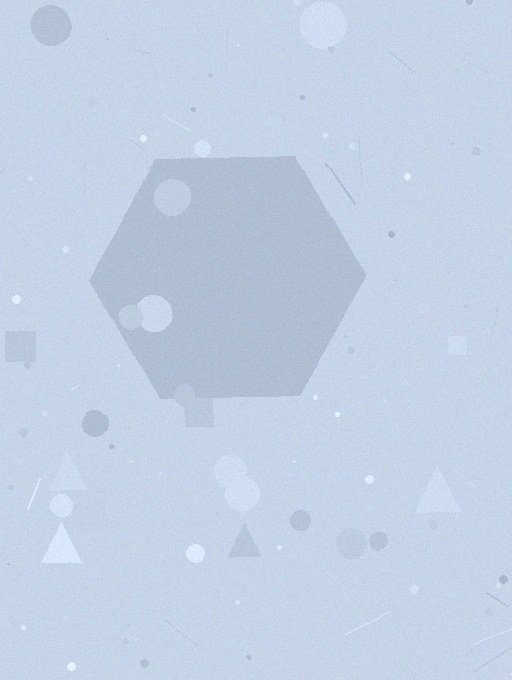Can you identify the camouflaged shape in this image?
The camouflaged shape is a hexagon.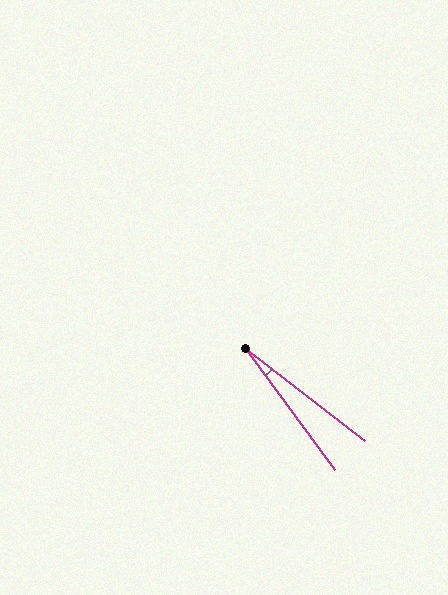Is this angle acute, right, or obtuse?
It is acute.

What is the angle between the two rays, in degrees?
Approximately 16 degrees.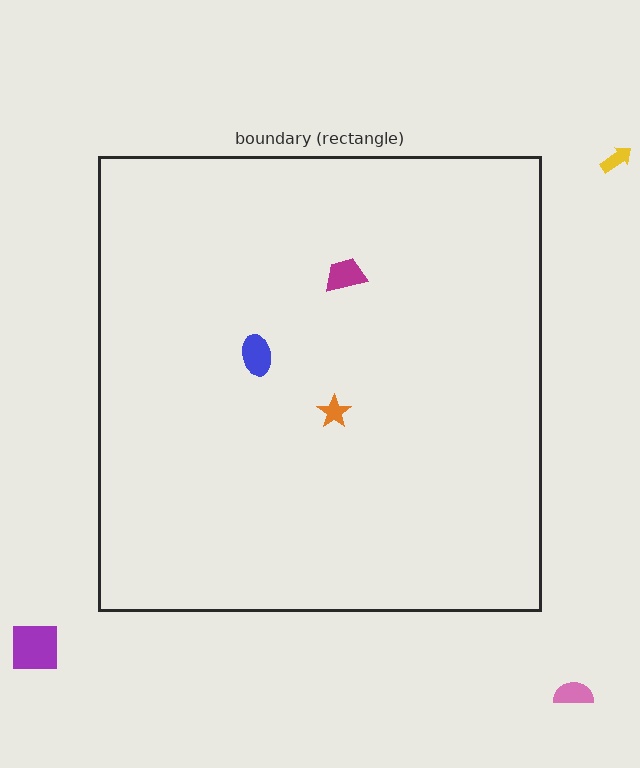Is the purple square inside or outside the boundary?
Outside.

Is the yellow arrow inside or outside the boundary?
Outside.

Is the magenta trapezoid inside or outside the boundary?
Inside.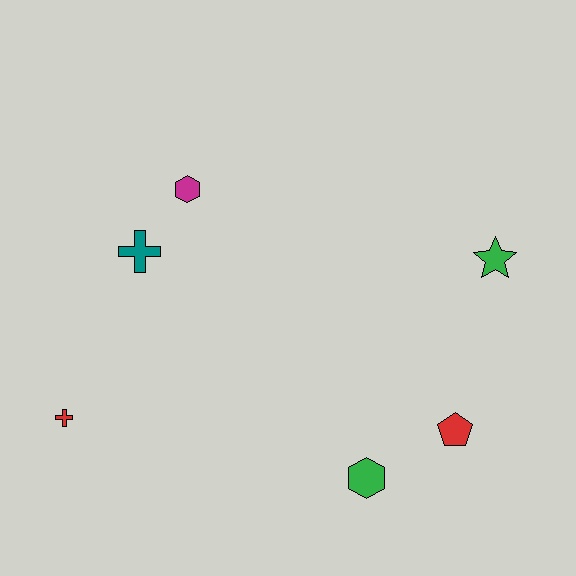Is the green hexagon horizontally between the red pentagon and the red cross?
Yes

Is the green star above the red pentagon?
Yes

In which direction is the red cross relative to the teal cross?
The red cross is below the teal cross.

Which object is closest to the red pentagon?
The green hexagon is closest to the red pentagon.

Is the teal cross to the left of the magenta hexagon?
Yes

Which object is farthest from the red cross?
The green star is farthest from the red cross.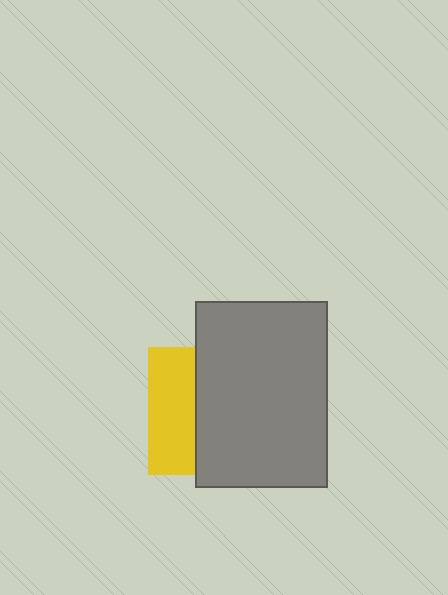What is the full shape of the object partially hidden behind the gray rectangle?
The partially hidden object is a yellow square.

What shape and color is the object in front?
The object in front is a gray rectangle.